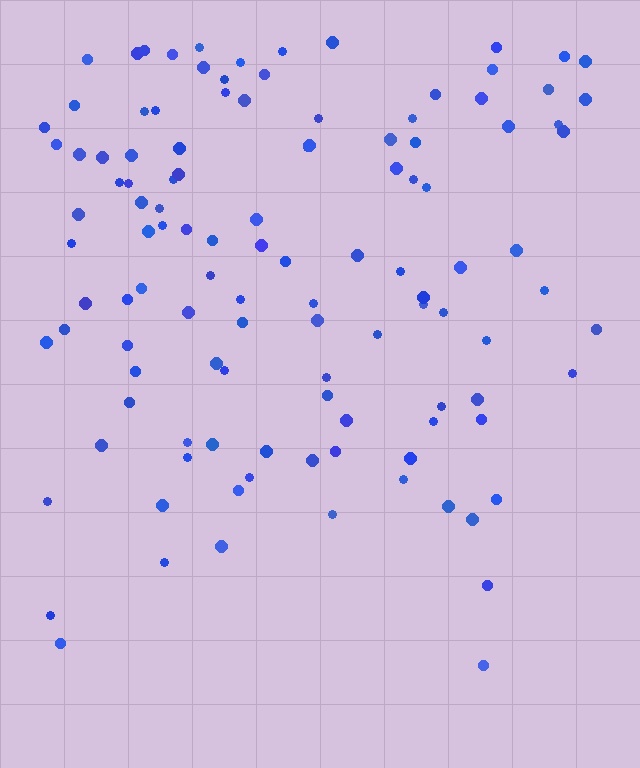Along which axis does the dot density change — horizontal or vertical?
Vertical.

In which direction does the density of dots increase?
From bottom to top, with the top side densest.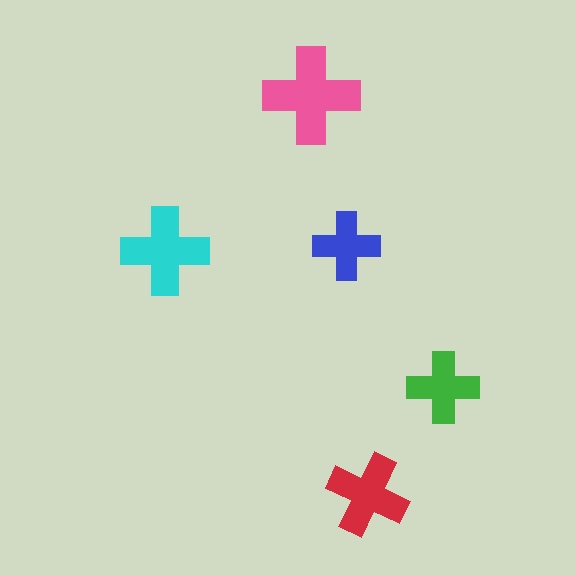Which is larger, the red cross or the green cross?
The red one.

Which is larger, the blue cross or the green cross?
The green one.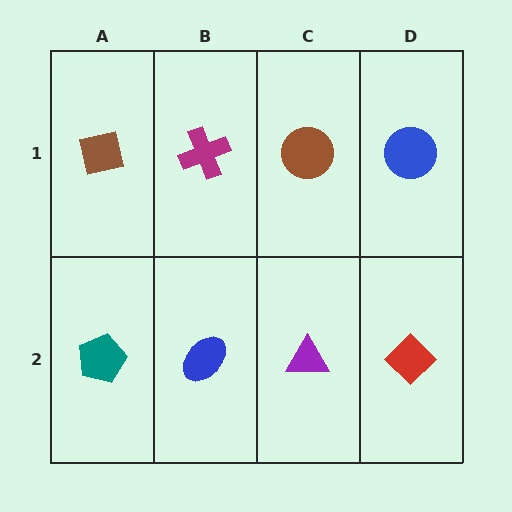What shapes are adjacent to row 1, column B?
A blue ellipse (row 2, column B), a brown square (row 1, column A), a brown circle (row 1, column C).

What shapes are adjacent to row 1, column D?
A red diamond (row 2, column D), a brown circle (row 1, column C).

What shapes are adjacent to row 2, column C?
A brown circle (row 1, column C), a blue ellipse (row 2, column B), a red diamond (row 2, column D).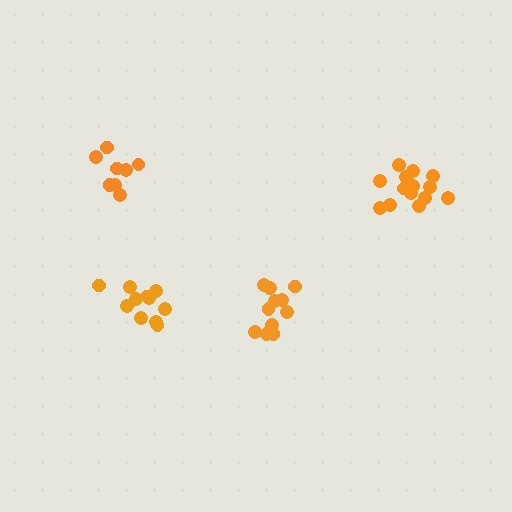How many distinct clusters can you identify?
There are 4 distinct clusters.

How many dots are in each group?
Group 1: 11 dots, Group 2: 14 dots, Group 3: 12 dots, Group 4: 8 dots (45 total).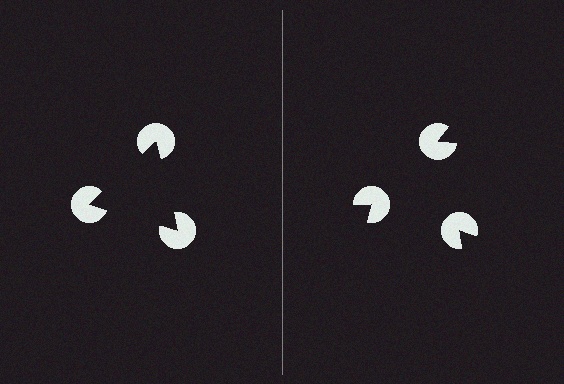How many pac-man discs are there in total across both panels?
6 — 3 on each side.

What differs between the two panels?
The pac-man discs are positioned identically on both sides; only the wedge orientations differ. On the left they align to a triangle; on the right they are misaligned.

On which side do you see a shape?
An illusory triangle appears on the left side. On the right side the wedge cuts are rotated, so no coherent shape forms.